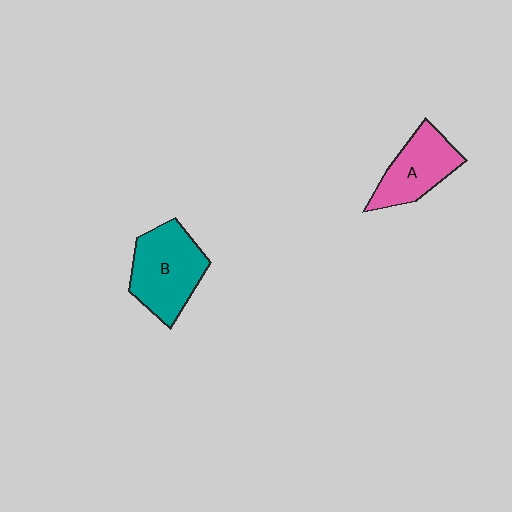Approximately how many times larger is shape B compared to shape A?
Approximately 1.3 times.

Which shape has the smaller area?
Shape A (pink).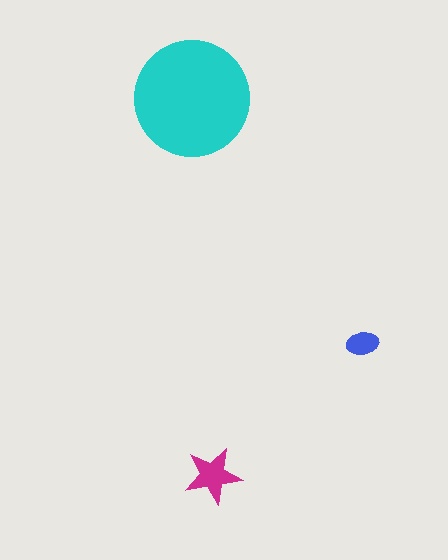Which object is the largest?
The cyan circle.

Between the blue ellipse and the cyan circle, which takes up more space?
The cyan circle.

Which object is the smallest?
The blue ellipse.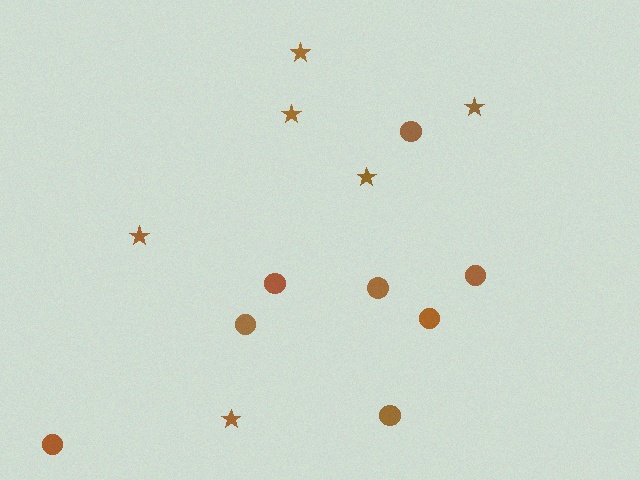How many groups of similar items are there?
There are 2 groups: one group of stars (6) and one group of circles (8).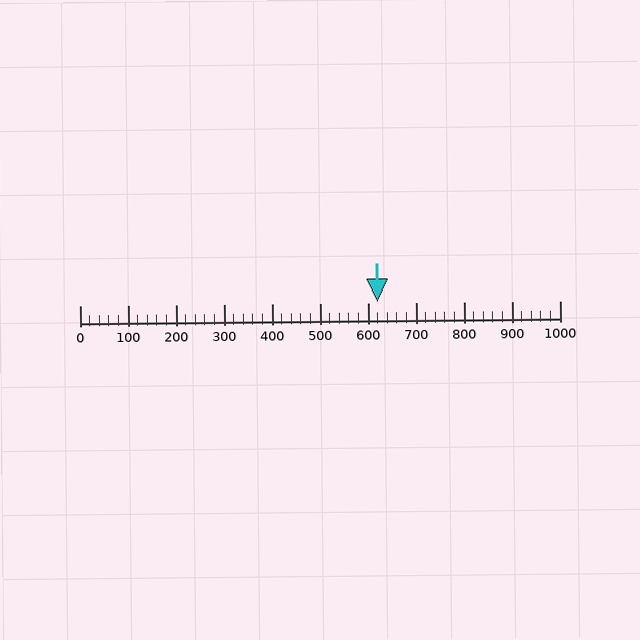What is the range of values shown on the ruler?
The ruler shows values from 0 to 1000.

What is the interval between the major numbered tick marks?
The major tick marks are spaced 100 units apart.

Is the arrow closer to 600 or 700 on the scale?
The arrow is closer to 600.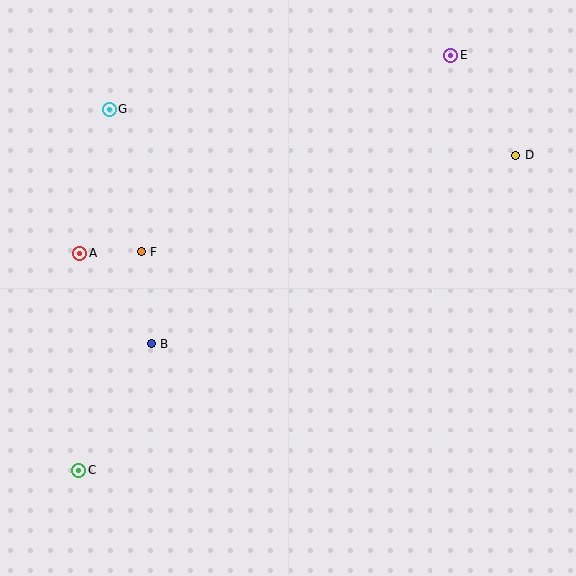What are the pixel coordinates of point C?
Point C is at (79, 470).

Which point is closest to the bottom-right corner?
Point D is closest to the bottom-right corner.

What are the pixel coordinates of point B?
Point B is at (151, 344).